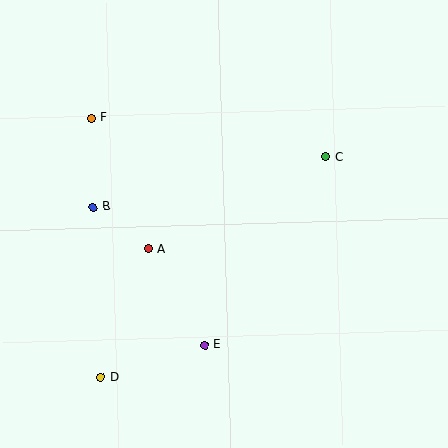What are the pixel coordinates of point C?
Point C is at (326, 157).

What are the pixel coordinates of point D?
Point D is at (101, 377).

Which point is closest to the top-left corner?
Point F is closest to the top-left corner.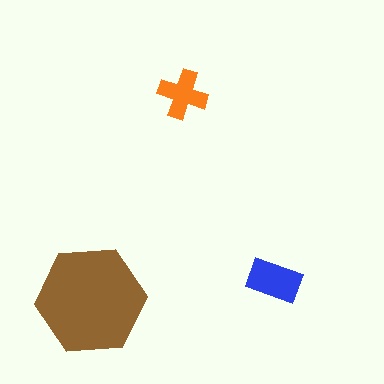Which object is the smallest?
The orange cross.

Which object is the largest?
The brown hexagon.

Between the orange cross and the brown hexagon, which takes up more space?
The brown hexagon.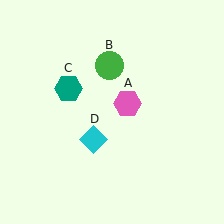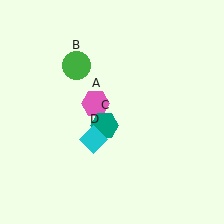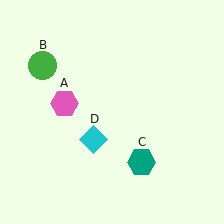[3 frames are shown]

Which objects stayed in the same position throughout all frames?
Cyan diamond (object D) remained stationary.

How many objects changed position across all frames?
3 objects changed position: pink hexagon (object A), green circle (object B), teal hexagon (object C).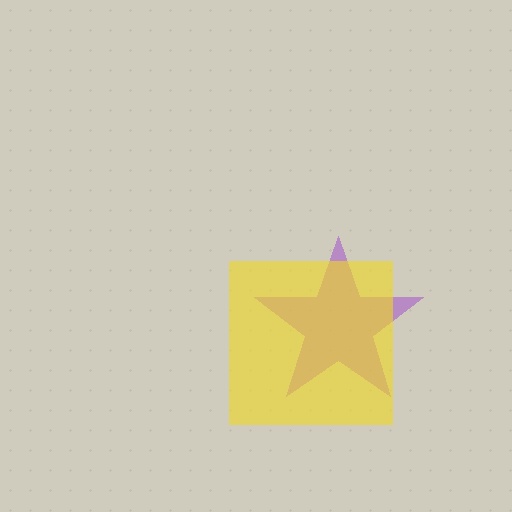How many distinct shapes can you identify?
There are 2 distinct shapes: a purple star, a yellow square.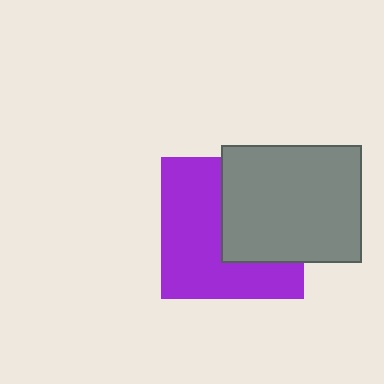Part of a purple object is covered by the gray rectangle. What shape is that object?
It is a square.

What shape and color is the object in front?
The object in front is a gray rectangle.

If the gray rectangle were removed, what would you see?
You would see the complete purple square.